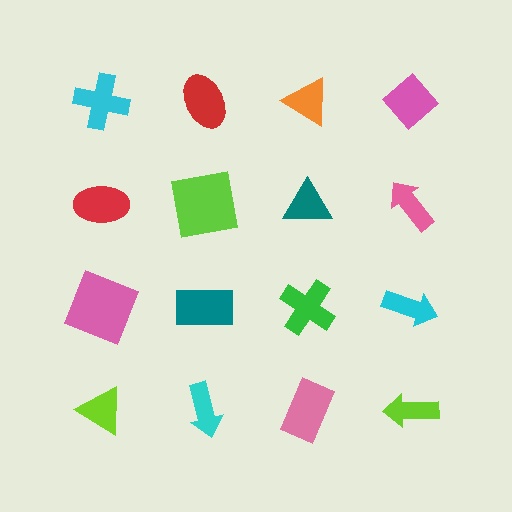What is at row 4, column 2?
A cyan arrow.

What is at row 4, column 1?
A lime triangle.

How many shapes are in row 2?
4 shapes.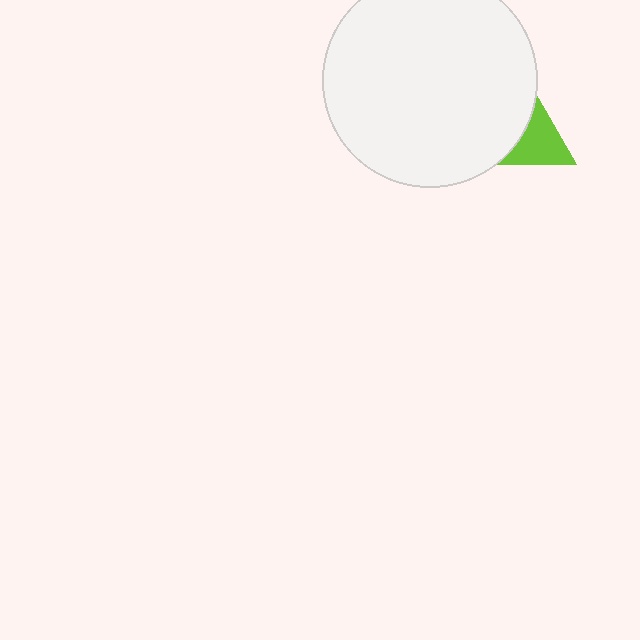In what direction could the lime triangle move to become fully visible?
The lime triangle could move right. That would shift it out from behind the white circle entirely.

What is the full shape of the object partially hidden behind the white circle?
The partially hidden object is a lime triangle.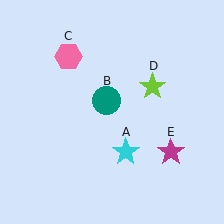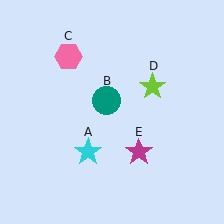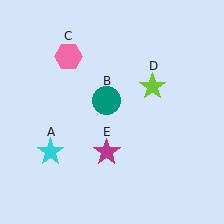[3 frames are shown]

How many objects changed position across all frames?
2 objects changed position: cyan star (object A), magenta star (object E).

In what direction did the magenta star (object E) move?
The magenta star (object E) moved left.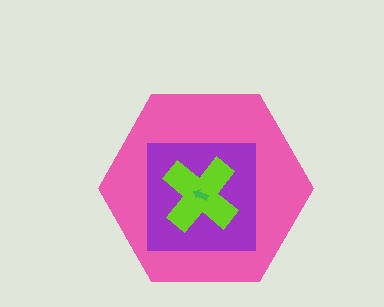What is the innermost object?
The green arrow.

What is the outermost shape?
The pink hexagon.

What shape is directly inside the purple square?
The lime cross.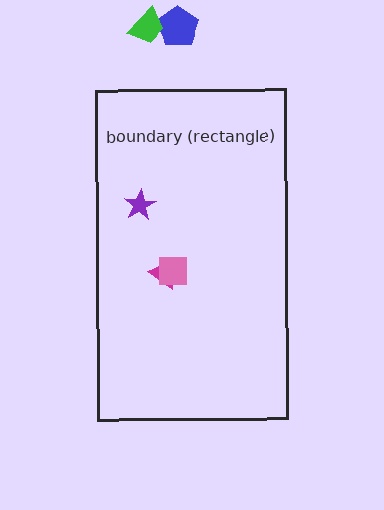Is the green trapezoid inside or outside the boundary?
Outside.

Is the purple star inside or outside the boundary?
Inside.